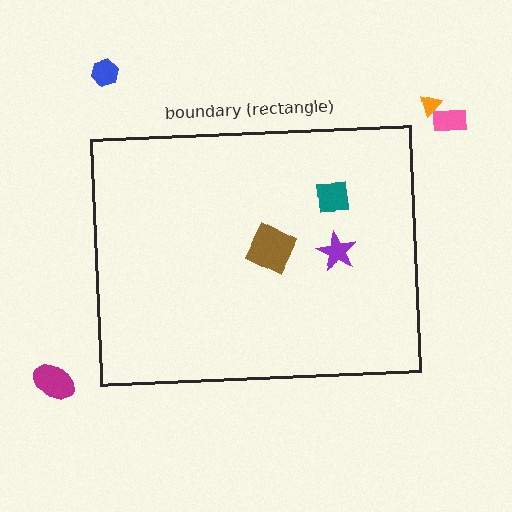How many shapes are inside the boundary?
3 inside, 4 outside.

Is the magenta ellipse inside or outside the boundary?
Outside.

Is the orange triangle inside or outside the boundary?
Outside.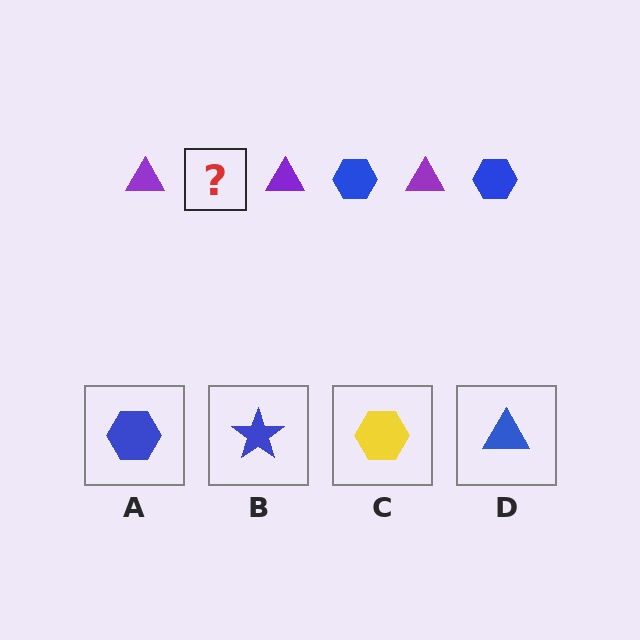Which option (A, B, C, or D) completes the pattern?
A.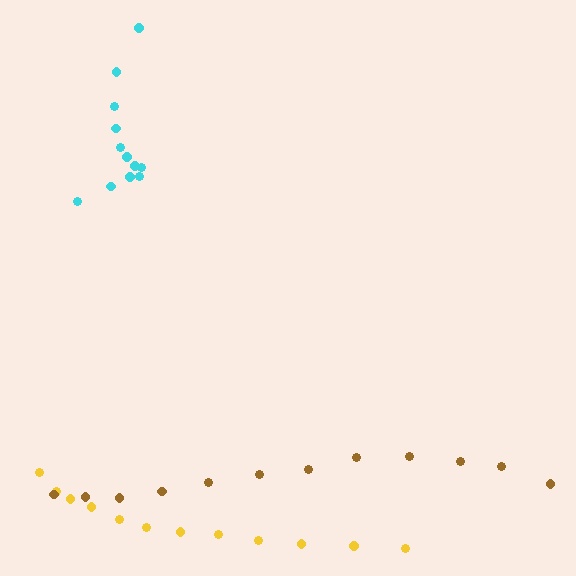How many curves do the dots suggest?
There are 3 distinct paths.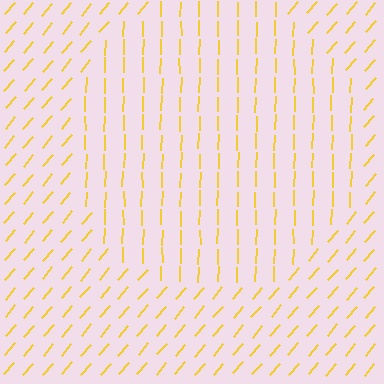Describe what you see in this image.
The image is filled with small yellow line segments. A circle region in the image has lines oriented differently from the surrounding lines, creating a visible texture boundary.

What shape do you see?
I see a circle.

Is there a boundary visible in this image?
Yes, there is a texture boundary formed by a change in line orientation.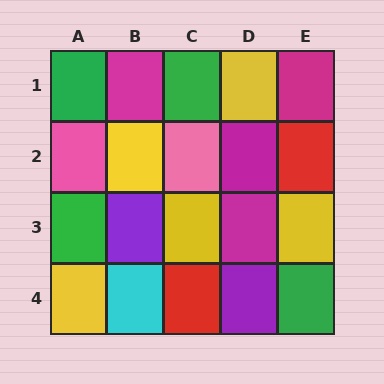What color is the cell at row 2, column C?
Pink.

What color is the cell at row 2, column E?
Red.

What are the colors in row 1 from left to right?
Green, magenta, green, yellow, magenta.